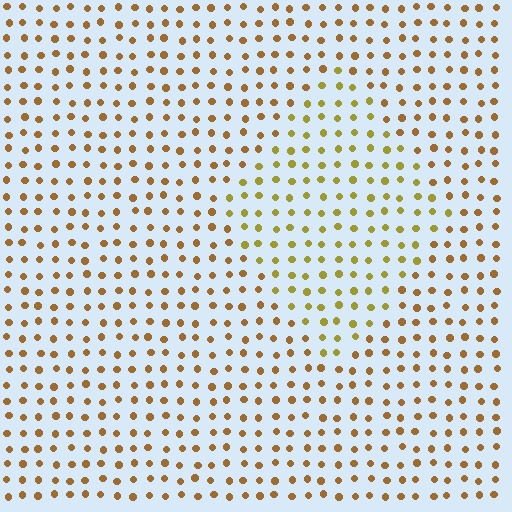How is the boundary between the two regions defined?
The boundary is defined purely by a slight shift in hue (about 26 degrees). Spacing, size, and orientation are identical on both sides.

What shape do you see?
I see a diamond.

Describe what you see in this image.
The image is filled with small brown elements in a uniform arrangement. A diamond-shaped region is visible where the elements are tinted to a slightly different hue, forming a subtle color boundary.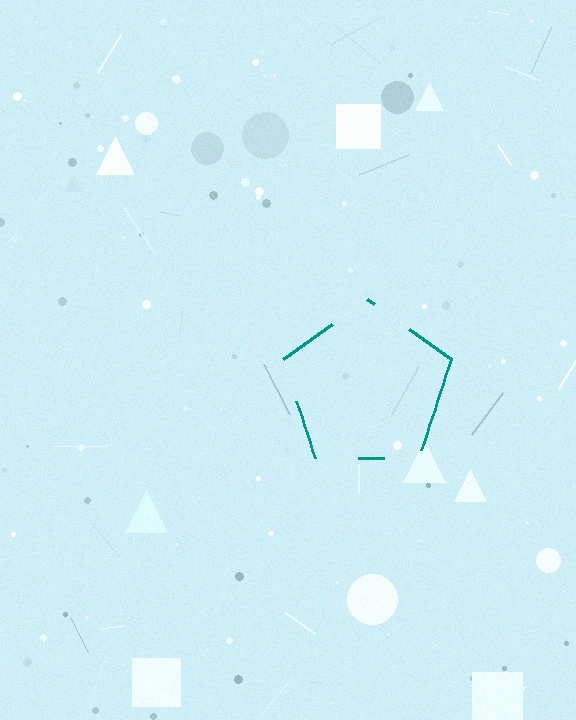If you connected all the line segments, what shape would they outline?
They would outline a pentagon.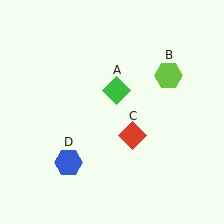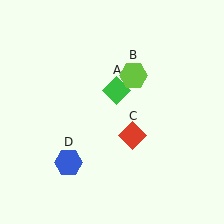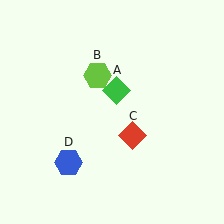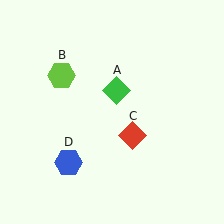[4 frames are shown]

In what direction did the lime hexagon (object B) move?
The lime hexagon (object B) moved left.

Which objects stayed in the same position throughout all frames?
Green diamond (object A) and red diamond (object C) and blue hexagon (object D) remained stationary.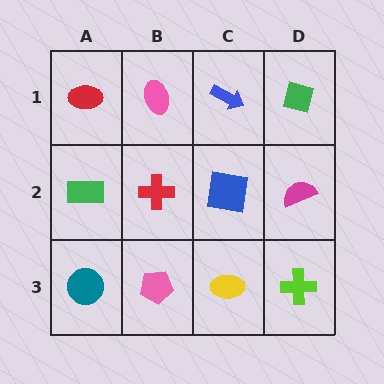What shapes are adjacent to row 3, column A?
A green rectangle (row 2, column A), a pink pentagon (row 3, column B).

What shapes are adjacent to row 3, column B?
A red cross (row 2, column B), a teal circle (row 3, column A), a yellow ellipse (row 3, column C).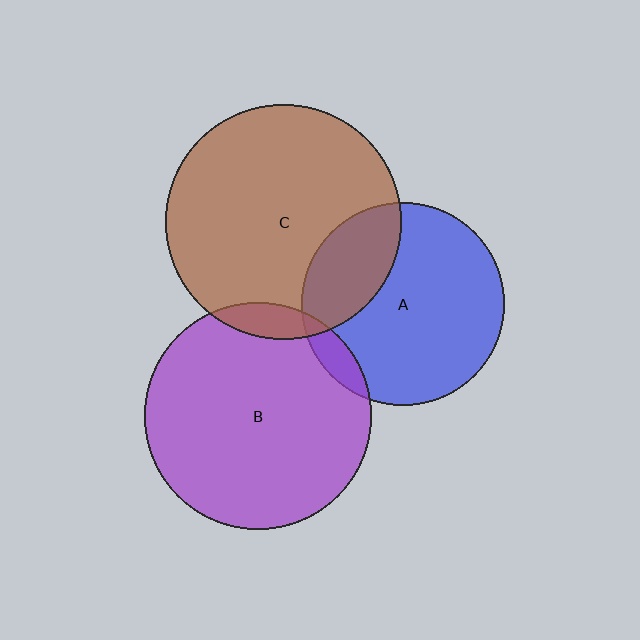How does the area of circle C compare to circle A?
Approximately 1.3 times.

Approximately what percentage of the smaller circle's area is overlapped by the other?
Approximately 5%.